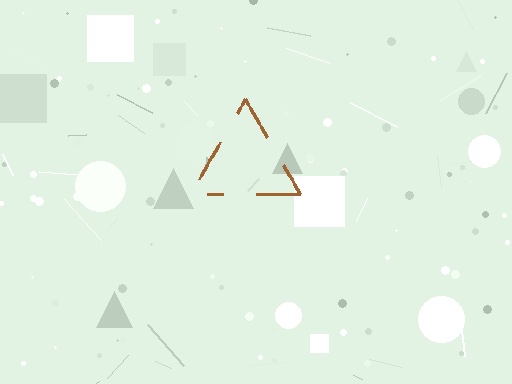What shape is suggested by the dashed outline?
The dashed outline suggests a triangle.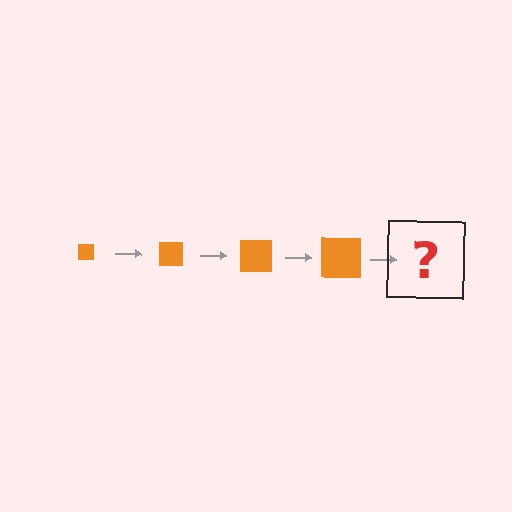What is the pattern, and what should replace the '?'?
The pattern is that the square gets progressively larger each step. The '?' should be an orange square, larger than the previous one.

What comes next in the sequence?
The next element should be an orange square, larger than the previous one.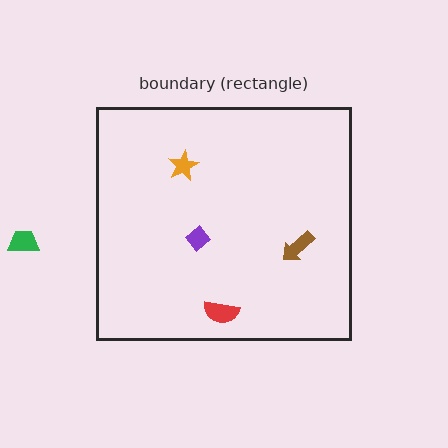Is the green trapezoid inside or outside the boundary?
Outside.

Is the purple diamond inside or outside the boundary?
Inside.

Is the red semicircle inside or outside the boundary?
Inside.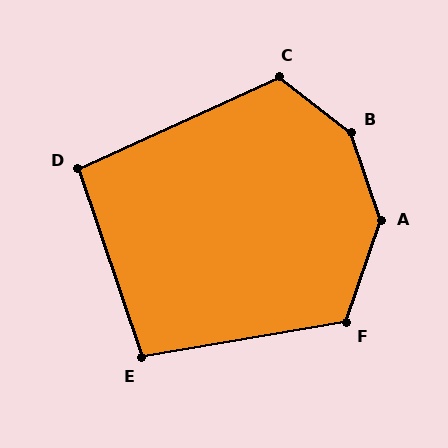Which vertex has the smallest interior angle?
D, at approximately 95 degrees.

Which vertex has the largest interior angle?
B, at approximately 146 degrees.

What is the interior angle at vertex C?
Approximately 118 degrees (obtuse).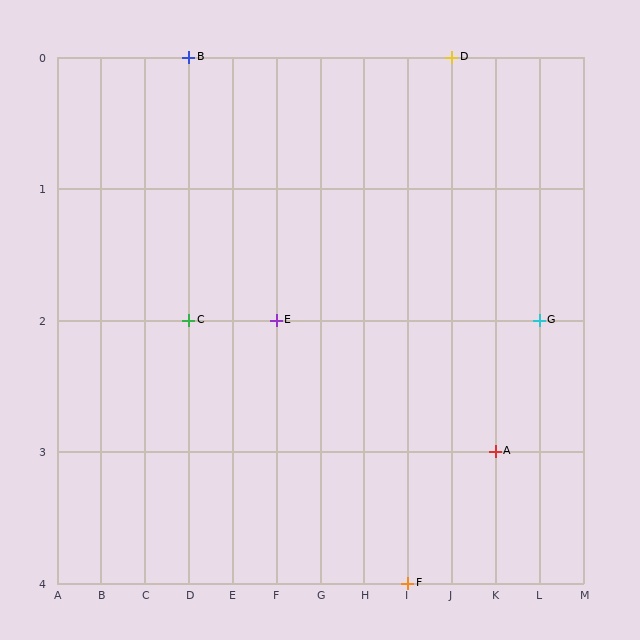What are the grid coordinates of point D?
Point D is at grid coordinates (J, 0).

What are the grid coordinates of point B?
Point B is at grid coordinates (D, 0).